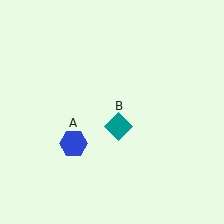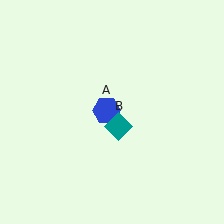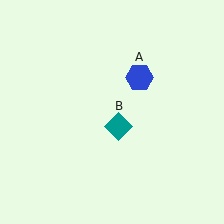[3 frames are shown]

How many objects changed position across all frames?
1 object changed position: blue hexagon (object A).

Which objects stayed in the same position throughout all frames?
Teal diamond (object B) remained stationary.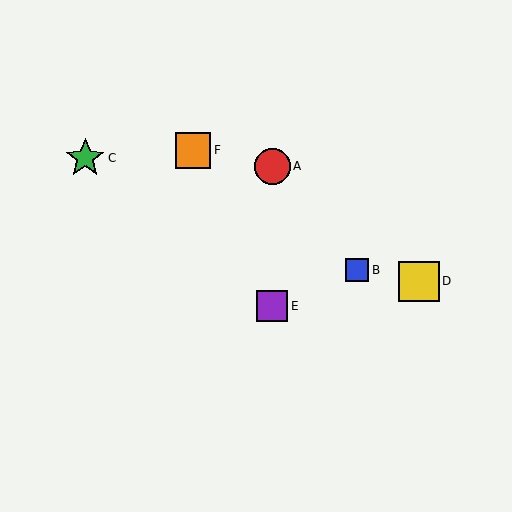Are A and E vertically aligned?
Yes, both are at x≈272.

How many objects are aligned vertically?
2 objects (A, E) are aligned vertically.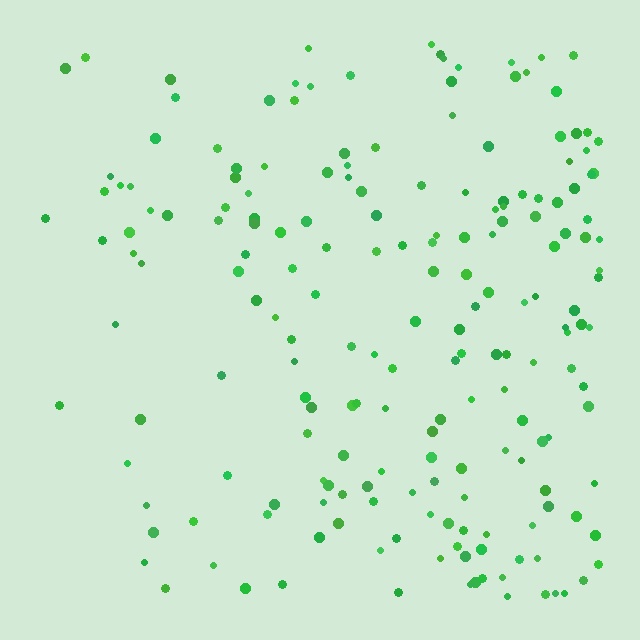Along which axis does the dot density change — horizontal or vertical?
Horizontal.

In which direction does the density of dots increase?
From left to right, with the right side densest.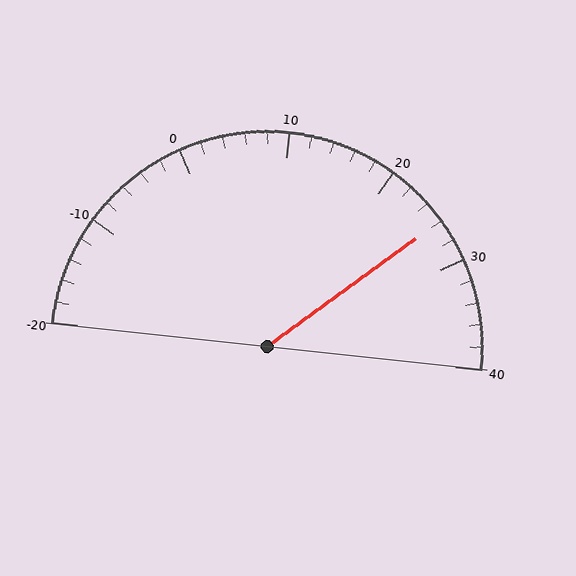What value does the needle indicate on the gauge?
The needle indicates approximately 26.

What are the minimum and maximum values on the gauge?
The gauge ranges from -20 to 40.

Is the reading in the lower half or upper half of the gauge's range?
The reading is in the upper half of the range (-20 to 40).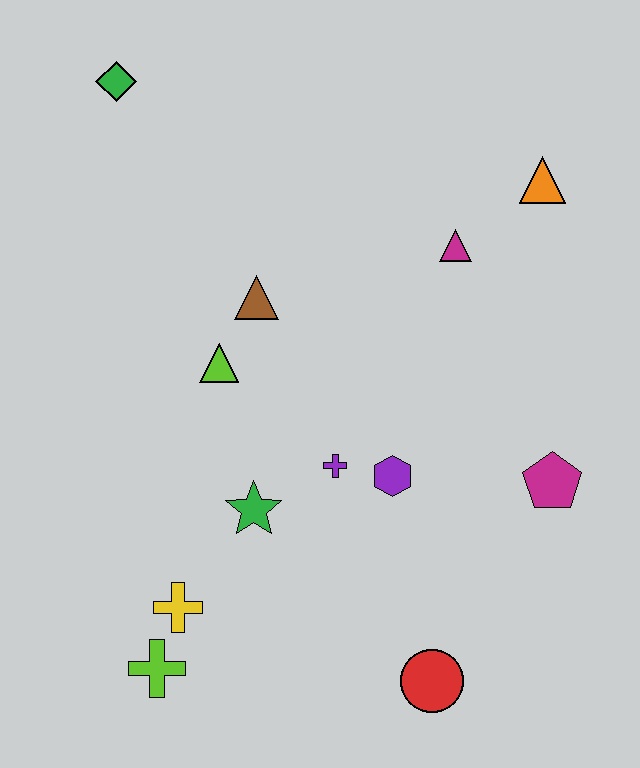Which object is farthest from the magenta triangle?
The lime cross is farthest from the magenta triangle.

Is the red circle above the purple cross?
No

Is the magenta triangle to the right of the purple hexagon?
Yes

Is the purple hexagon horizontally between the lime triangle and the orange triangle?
Yes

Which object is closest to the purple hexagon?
The purple cross is closest to the purple hexagon.